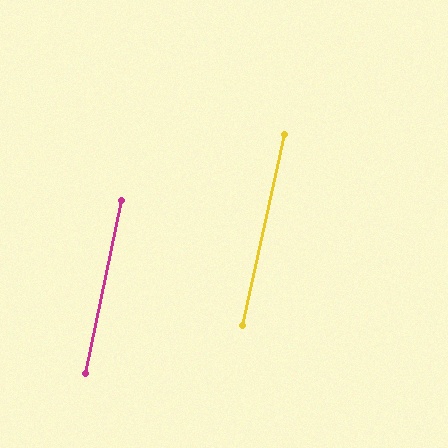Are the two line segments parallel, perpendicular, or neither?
Parallel — their directions differ by only 0.6°.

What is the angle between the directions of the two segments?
Approximately 1 degree.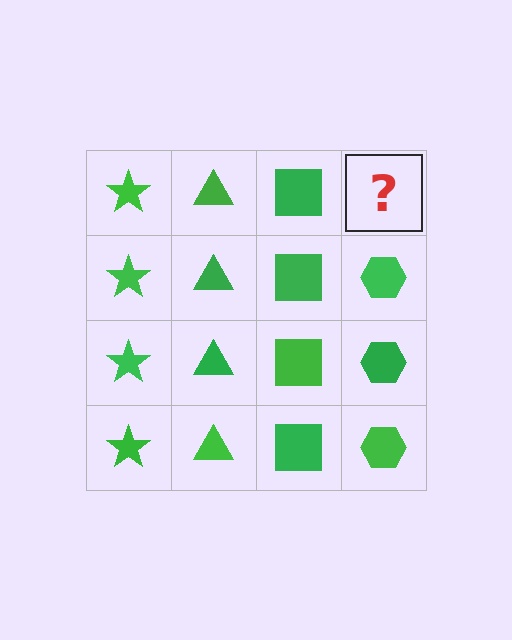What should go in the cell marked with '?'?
The missing cell should contain a green hexagon.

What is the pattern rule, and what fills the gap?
The rule is that each column has a consistent shape. The gap should be filled with a green hexagon.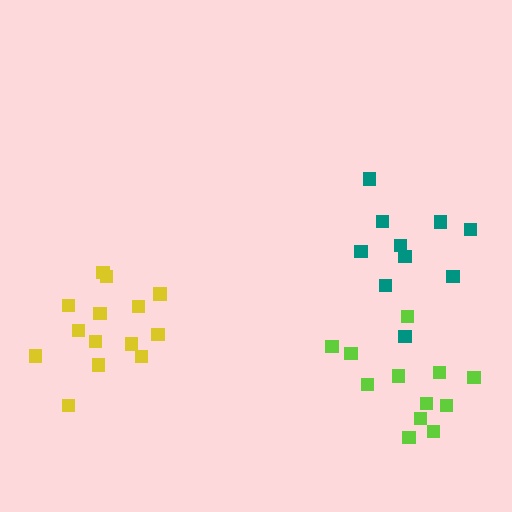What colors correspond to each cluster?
The clusters are colored: yellow, teal, lime.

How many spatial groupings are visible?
There are 3 spatial groupings.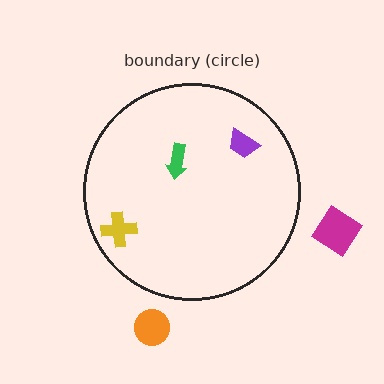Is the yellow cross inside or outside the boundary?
Inside.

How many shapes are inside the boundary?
3 inside, 2 outside.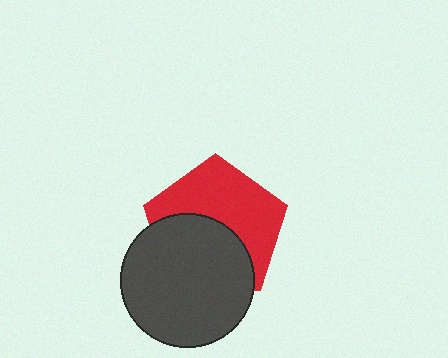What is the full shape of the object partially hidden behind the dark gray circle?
The partially hidden object is a red pentagon.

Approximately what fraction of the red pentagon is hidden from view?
Roughly 47% of the red pentagon is hidden behind the dark gray circle.